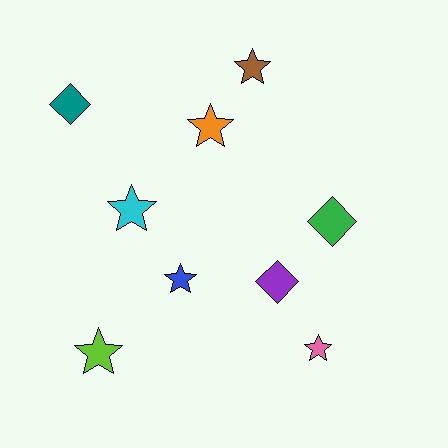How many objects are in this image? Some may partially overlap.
There are 9 objects.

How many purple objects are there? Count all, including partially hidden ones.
There is 1 purple object.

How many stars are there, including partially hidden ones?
There are 6 stars.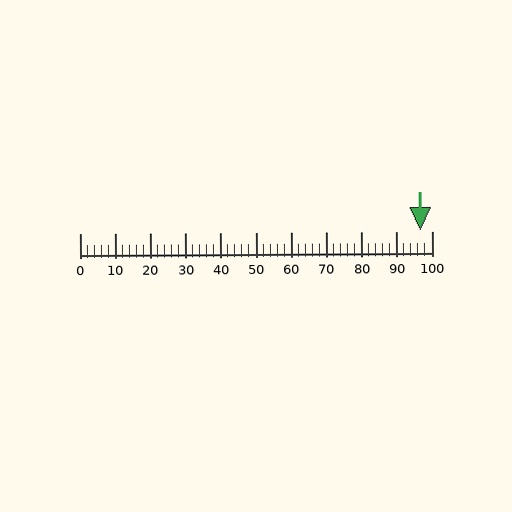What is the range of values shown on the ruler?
The ruler shows values from 0 to 100.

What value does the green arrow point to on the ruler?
The green arrow points to approximately 97.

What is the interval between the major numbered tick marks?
The major tick marks are spaced 10 units apart.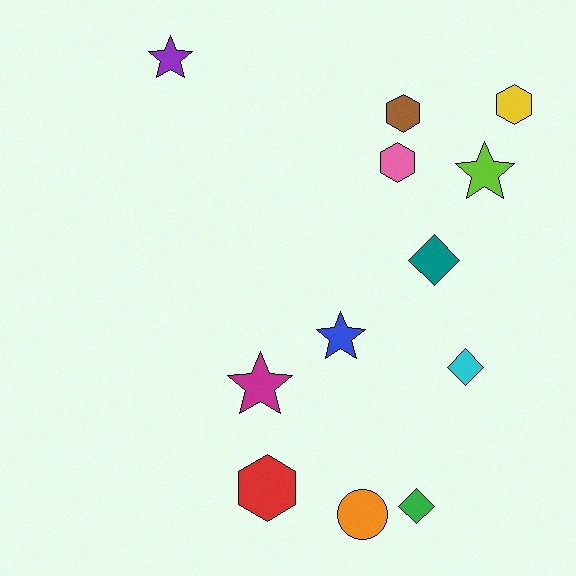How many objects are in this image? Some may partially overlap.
There are 12 objects.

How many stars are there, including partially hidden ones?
There are 4 stars.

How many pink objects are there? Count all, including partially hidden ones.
There is 1 pink object.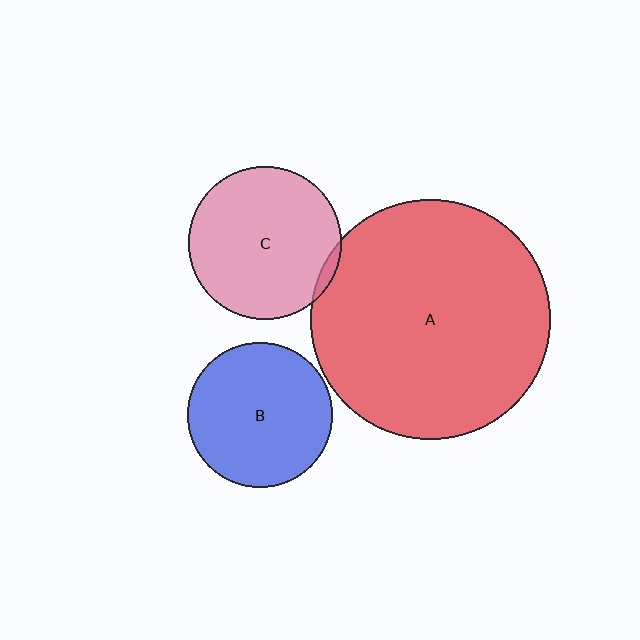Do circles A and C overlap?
Yes.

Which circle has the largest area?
Circle A (red).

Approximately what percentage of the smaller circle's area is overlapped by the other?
Approximately 5%.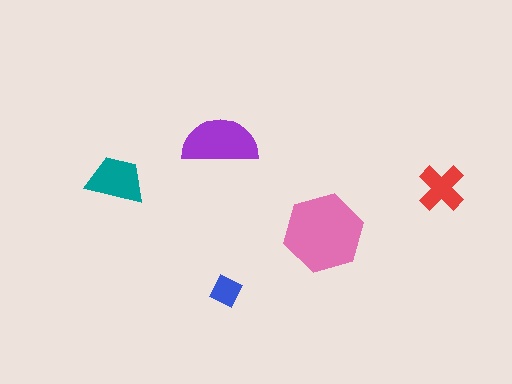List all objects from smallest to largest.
The blue diamond, the red cross, the teal trapezoid, the purple semicircle, the pink hexagon.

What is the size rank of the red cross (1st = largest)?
4th.